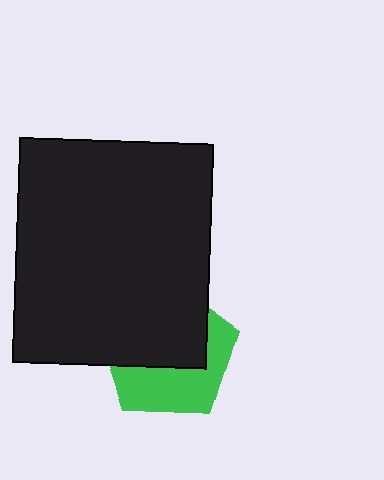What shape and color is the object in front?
The object in front is a black rectangle.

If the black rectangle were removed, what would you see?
You would see the complete green pentagon.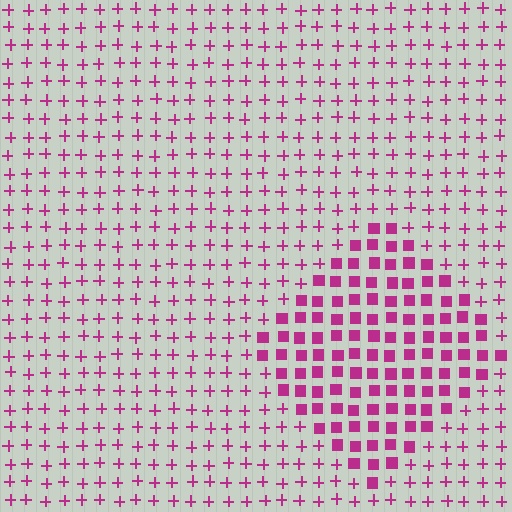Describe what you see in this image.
The image is filled with small magenta elements arranged in a uniform grid. A diamond-shaped region contains squares, while the surrounding area contains plus signs. The boundary is defined purely by the change in element shape.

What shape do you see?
I see a diamond.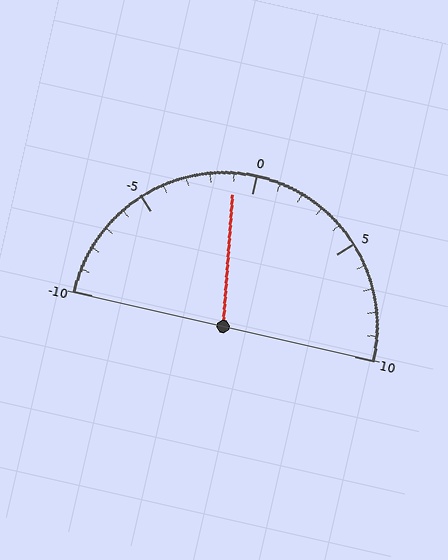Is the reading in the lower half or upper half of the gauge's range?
The reading is in the lower half of the range (-10 to 10).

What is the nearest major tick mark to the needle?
The nearest major tick mark is 0.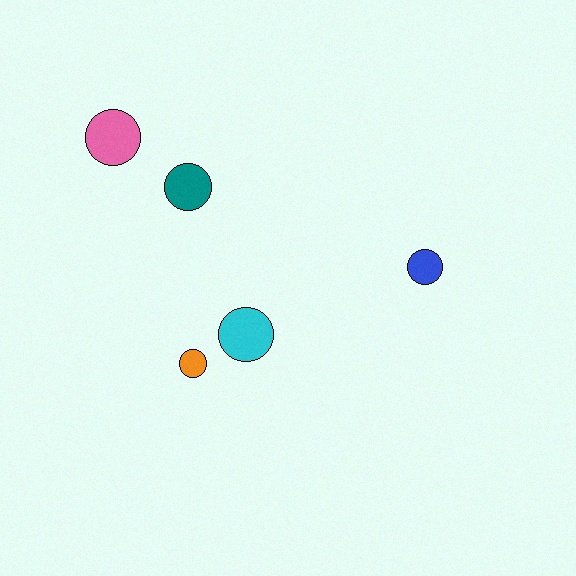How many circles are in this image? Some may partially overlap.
There are 5 circles.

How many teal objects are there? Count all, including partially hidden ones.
There is 1 teal object.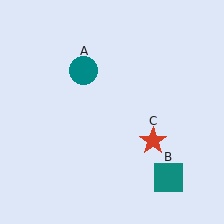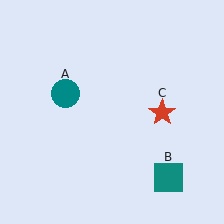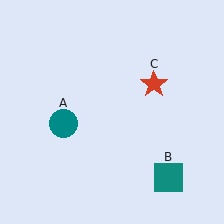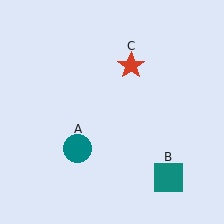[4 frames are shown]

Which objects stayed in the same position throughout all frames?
Teal square (object B) remained stationary.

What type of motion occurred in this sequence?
The teal circle (object A), red star (object C) rotated counterclockwise around the center of the scene.